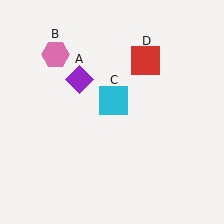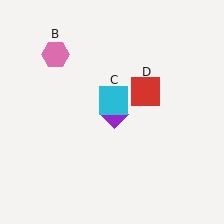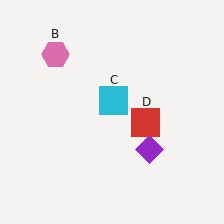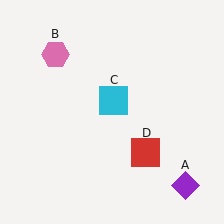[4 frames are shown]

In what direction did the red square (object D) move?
The red square (object D) moved down.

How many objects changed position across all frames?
2 objects changed position: purple diamond (object A), red square (object D).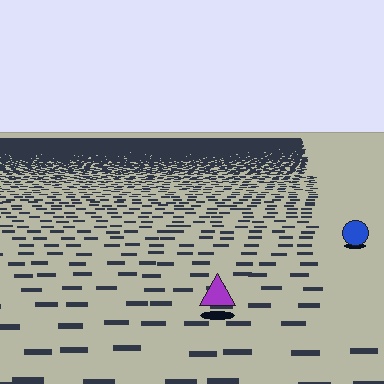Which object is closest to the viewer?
The purple triangle is closest. The texture marks near it are larger and more spread out.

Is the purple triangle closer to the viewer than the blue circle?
Yes. The purple triangle is closer — you can tell from the texture gradient: the ground texture is coarser near it.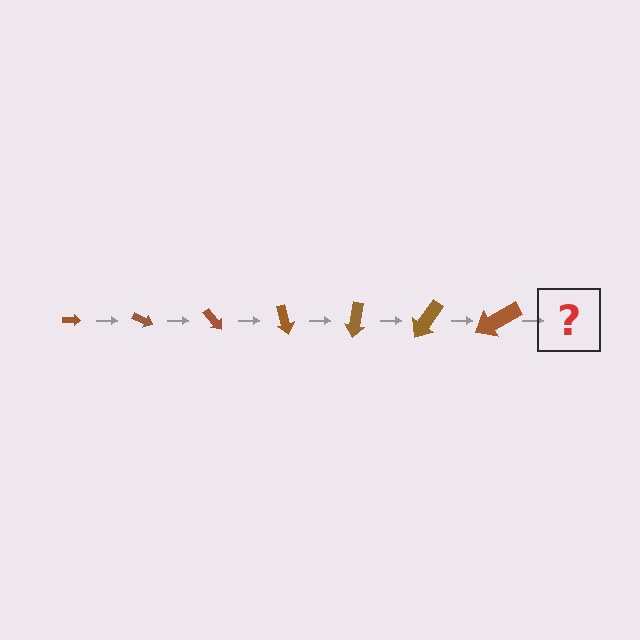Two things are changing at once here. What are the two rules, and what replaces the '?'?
The two rules are that the arrow grows larger each step and it rotates 25 degrees each step. The '?' should be an arrow, larger than the previous one and rotated 175 degrees from the start.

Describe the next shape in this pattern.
It should be an arrow, larger than the previous one and rotated 175 degrees from the start.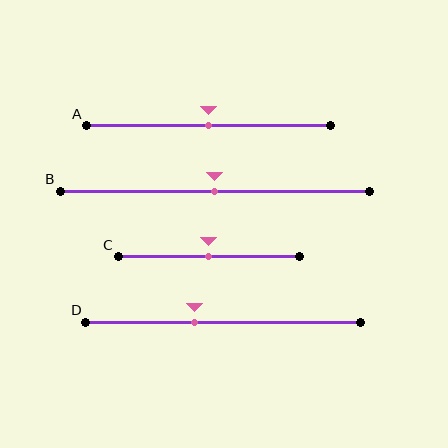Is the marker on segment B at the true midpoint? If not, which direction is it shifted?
Yes, the marker on segment B is at the true midpoint.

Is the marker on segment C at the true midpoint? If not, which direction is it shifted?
Yes, the marker on segment C is at the true midpoint.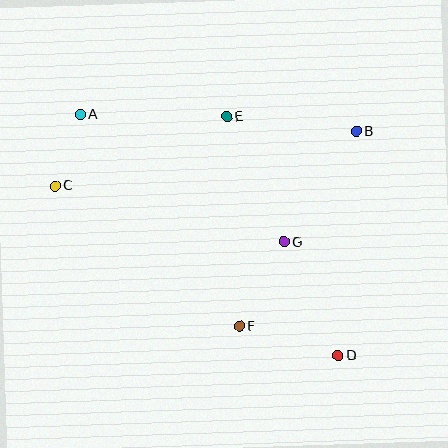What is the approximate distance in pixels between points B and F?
The distance between B and F is approximately 227 pixels.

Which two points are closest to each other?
Points A and C are closest to each other.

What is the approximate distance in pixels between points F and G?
The distance between F and G is approximately 95 pixels.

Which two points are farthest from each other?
Points A and D are farthest from each other.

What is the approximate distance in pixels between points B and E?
The distance between B and E is approximately 130 pixels.